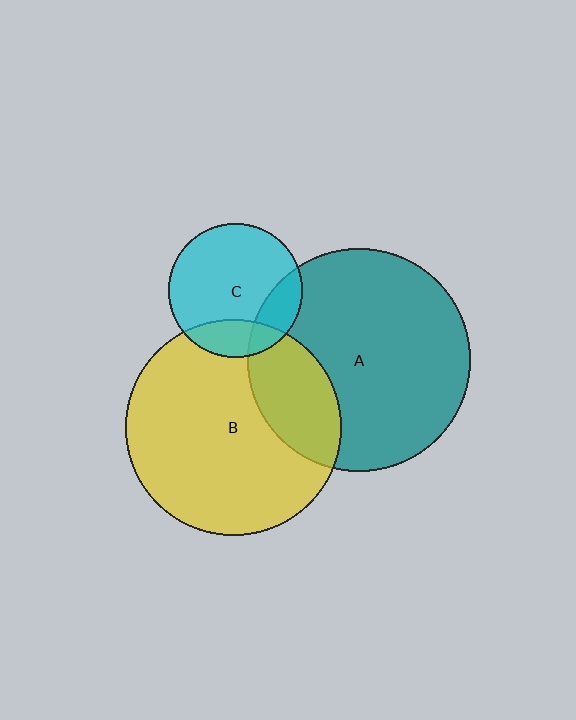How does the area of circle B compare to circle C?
Approximately 2.6 times.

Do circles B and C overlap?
Yes.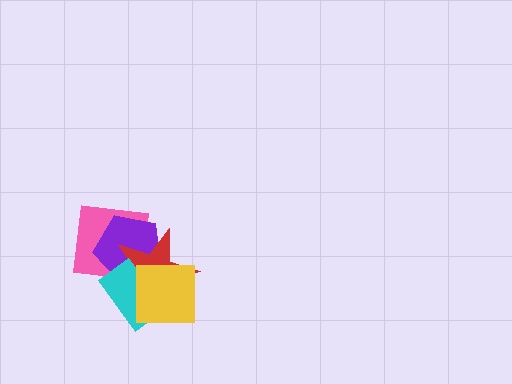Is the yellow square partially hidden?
No, no other shape covers it.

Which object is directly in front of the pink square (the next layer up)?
The purple pentagon is directly in front of the pink square.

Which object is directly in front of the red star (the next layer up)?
The cyan rectangle is directly in front of the red star.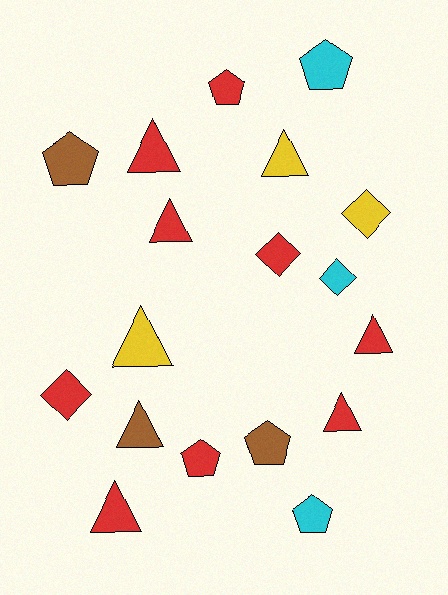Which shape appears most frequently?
Triangle, with 8 objects.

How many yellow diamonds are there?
There is 1 yellow diamond.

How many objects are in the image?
There are 18 objects.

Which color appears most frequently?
Red, with 9 objects.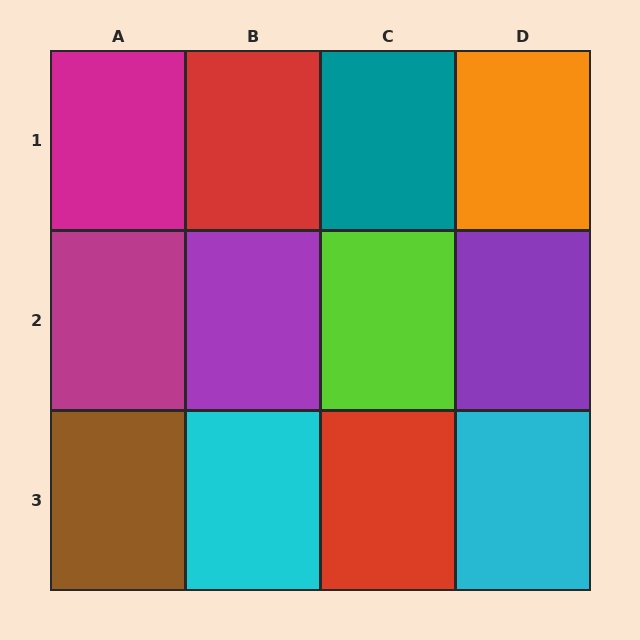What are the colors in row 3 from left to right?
Brown, cyan, red, cyan.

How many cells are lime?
1 cell is lime.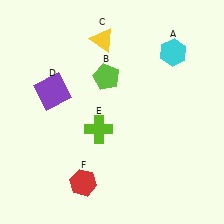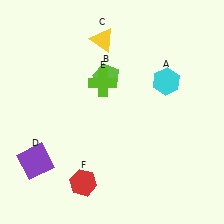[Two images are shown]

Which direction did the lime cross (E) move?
The lime cross (E) moved up.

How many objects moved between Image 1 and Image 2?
3 objects moved between the two images.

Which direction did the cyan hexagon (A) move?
The cyan hexagon (A) moved down.